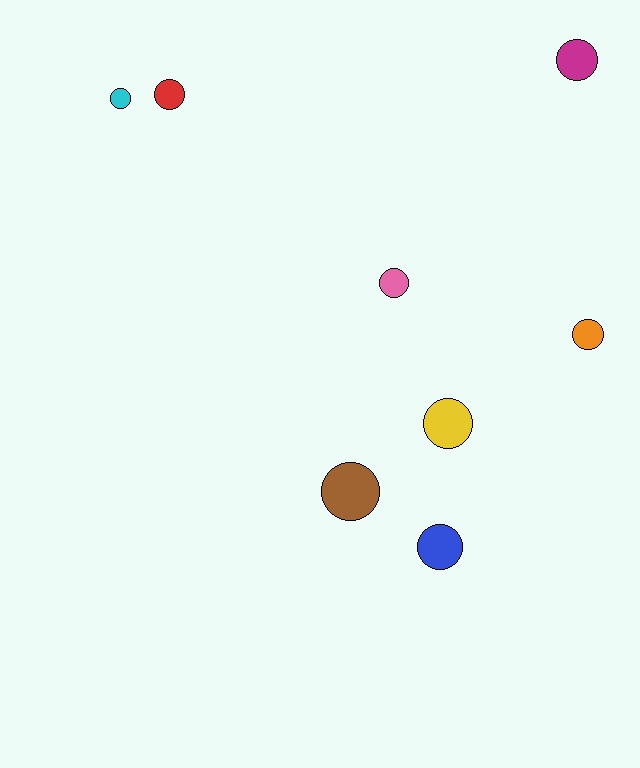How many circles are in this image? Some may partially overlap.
There are 8 circles.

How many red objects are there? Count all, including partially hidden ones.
There is 1 red object.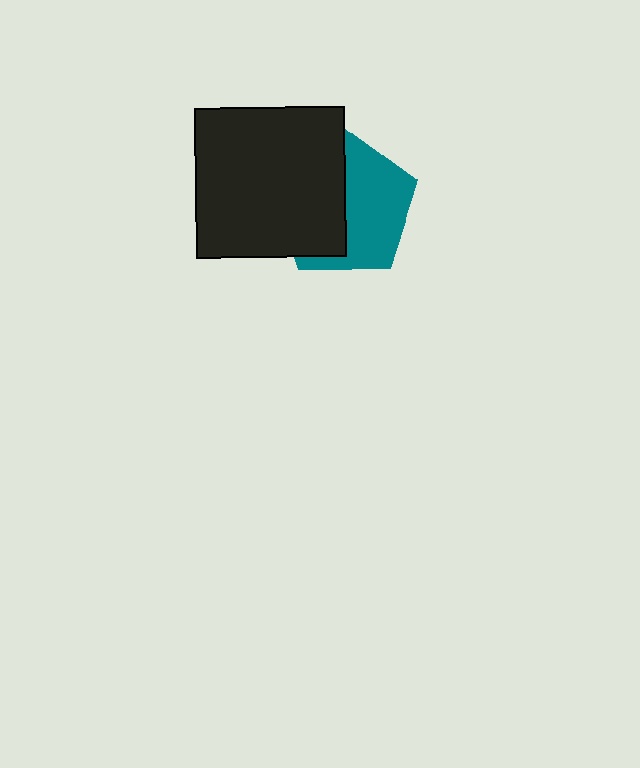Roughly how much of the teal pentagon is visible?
About half of it is visible (roughly 51%).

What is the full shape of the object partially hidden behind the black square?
The partially hidden object is a teal pentagon.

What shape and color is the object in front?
The object in front is a black square.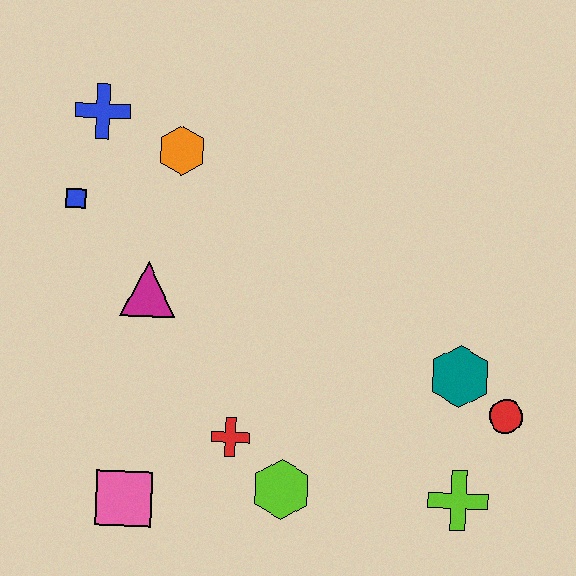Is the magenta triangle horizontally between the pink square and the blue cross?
No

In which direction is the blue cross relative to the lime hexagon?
The blue cross is above the lime hexagon.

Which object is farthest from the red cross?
The blue cross is farthest from the red cross.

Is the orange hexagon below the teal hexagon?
No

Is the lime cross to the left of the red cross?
No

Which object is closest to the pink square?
The red cross is closest to the pink square.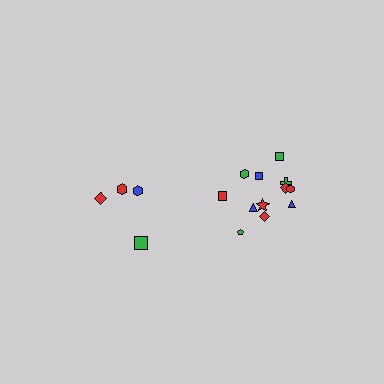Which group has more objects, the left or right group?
The right group.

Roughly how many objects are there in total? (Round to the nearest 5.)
Roughly 15 objects in total.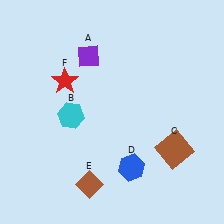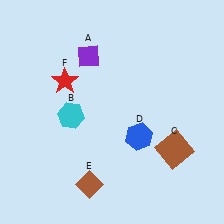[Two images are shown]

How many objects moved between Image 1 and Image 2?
1 object moved between the two images.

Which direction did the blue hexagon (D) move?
The blue hexagon (D) moved up.